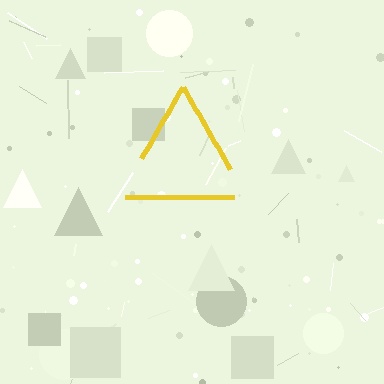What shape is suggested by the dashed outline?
The dashed outline suggests a triangle.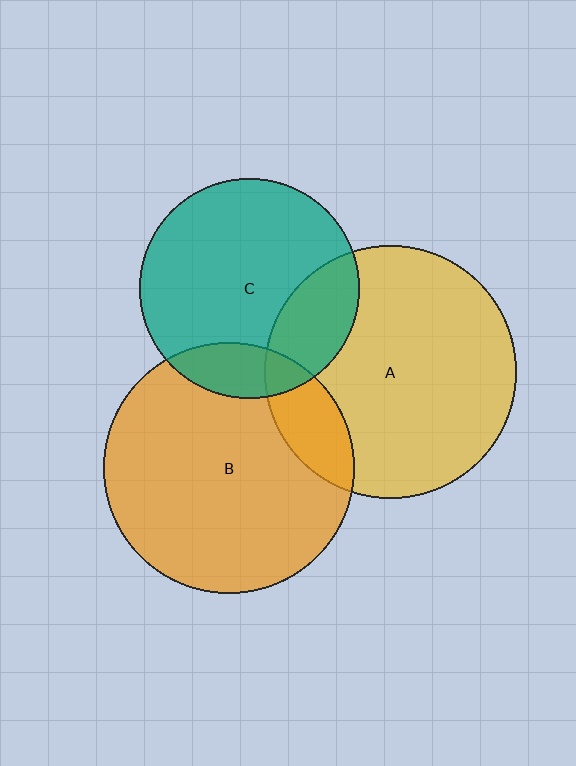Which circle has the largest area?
Circle A (yellow).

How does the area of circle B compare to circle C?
Approximately 1.3 times.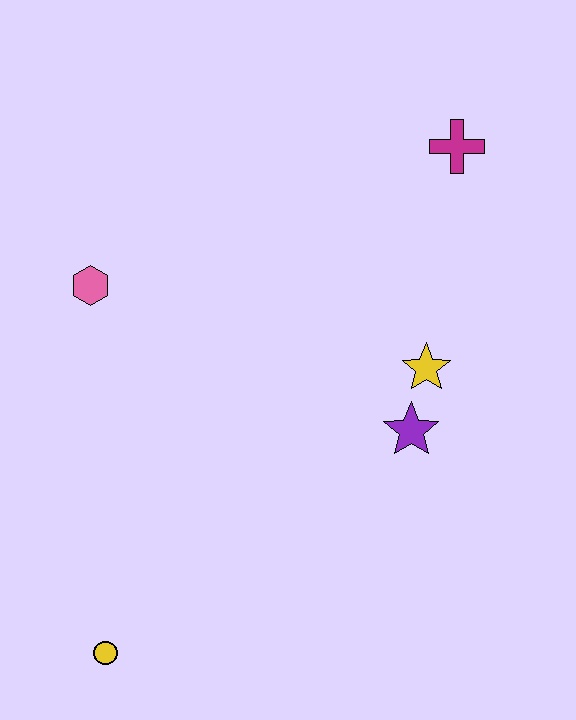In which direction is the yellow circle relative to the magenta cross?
The yellow circle is below the magenta cross.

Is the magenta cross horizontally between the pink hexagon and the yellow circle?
No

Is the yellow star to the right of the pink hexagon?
Yes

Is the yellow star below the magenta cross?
Yes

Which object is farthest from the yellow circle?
The magenta cross is farthest from the yellow circle.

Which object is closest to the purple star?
The yellow star is closest to the purple star.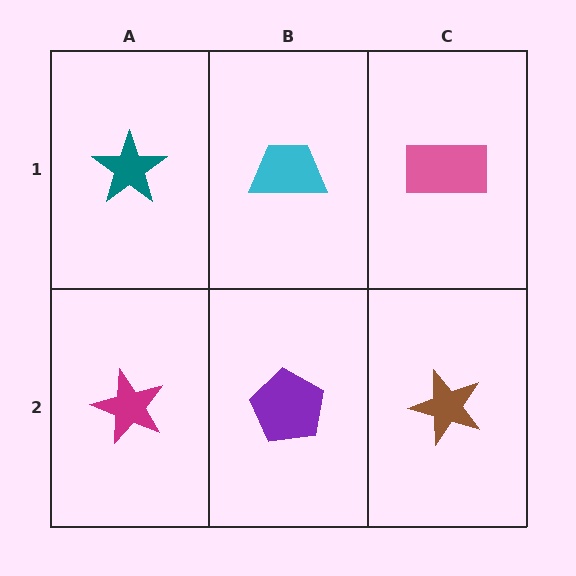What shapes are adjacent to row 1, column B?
A purple pentagon (row 2, column B), a teal star (row 1, column A), a pink rectangle (row 1, column C).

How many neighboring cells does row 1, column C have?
2.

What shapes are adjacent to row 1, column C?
A brown star (row 2, column C), a cyan trapezoid (row 1, column B).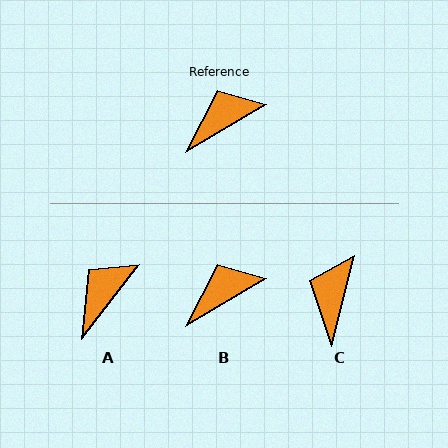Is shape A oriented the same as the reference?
No, it is off by about 22 degrees.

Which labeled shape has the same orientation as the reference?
B.